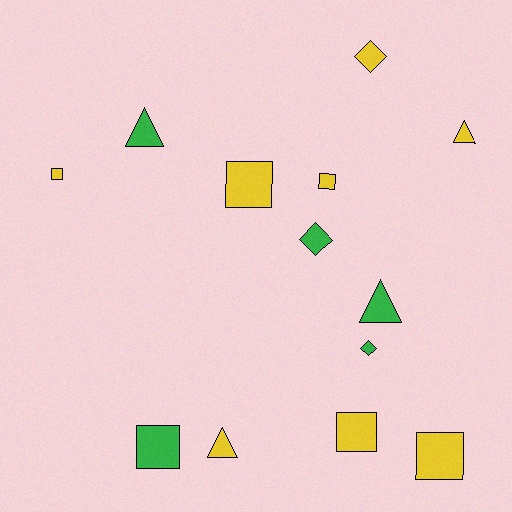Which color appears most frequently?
Yellow, with 8 objects.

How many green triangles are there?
There are 2 green triangles.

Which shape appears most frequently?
Square, with 6 objects.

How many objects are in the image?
There are 13 objects.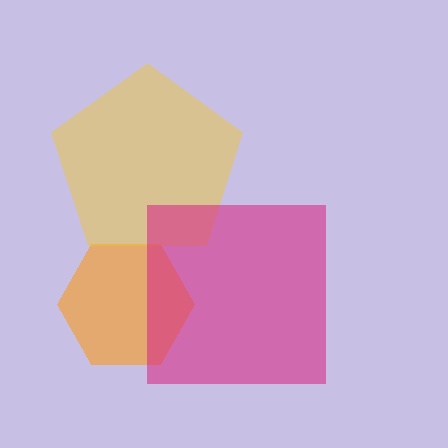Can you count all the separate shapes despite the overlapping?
Yes, there are 3 separate shapes.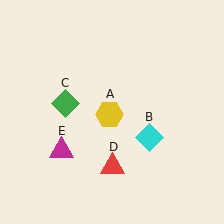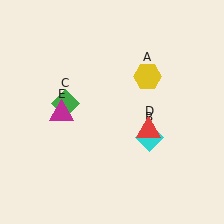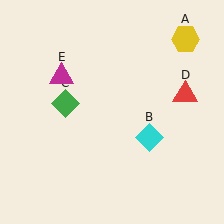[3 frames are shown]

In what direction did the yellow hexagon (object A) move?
The yellow hexagon (object A) moved up and to the right.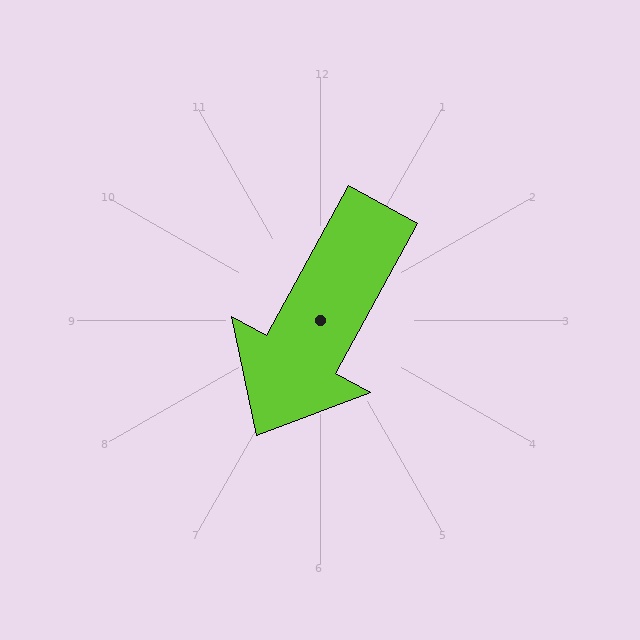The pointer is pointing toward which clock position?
Roughly 7 o'clock.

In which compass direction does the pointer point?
Southwest.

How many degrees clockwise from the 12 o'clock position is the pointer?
Approximately 209 degrees.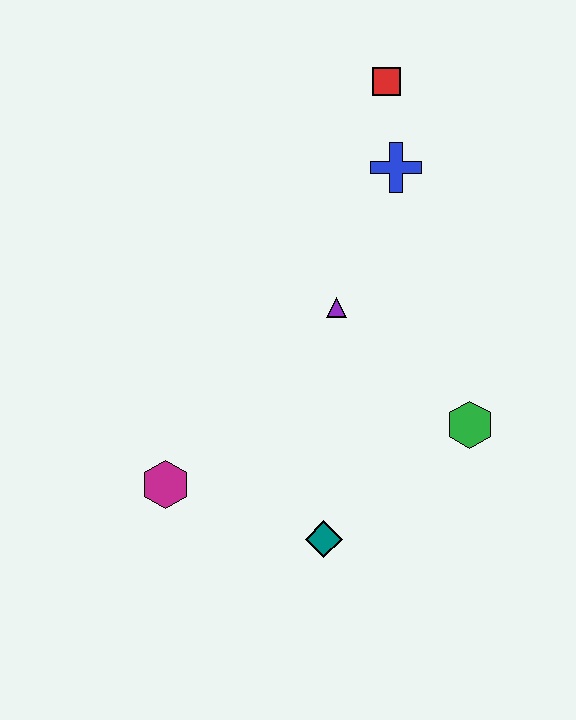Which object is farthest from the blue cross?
The magenta hexagon is farthest from the blue cross.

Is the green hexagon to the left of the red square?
No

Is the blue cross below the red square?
Yes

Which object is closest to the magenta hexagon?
The teal diamond is closest to the magenta hexagon.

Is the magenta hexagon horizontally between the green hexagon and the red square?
No